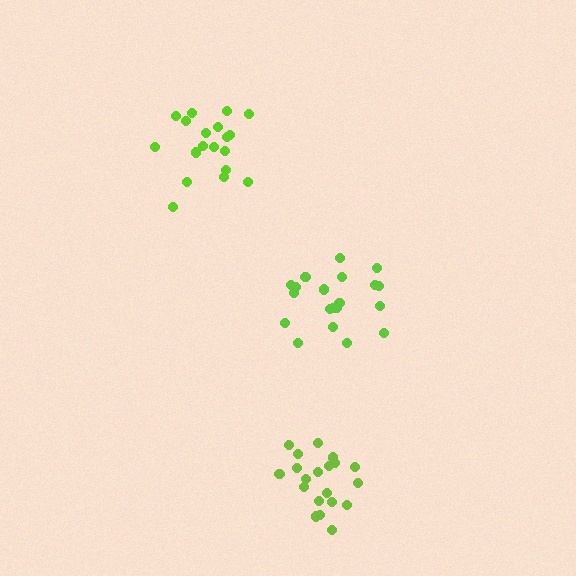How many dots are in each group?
Group 1: 20 dots, Group 2: 19 dots, Group 3: 20 dots (59 total).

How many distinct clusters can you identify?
There are 3 distinct clusters.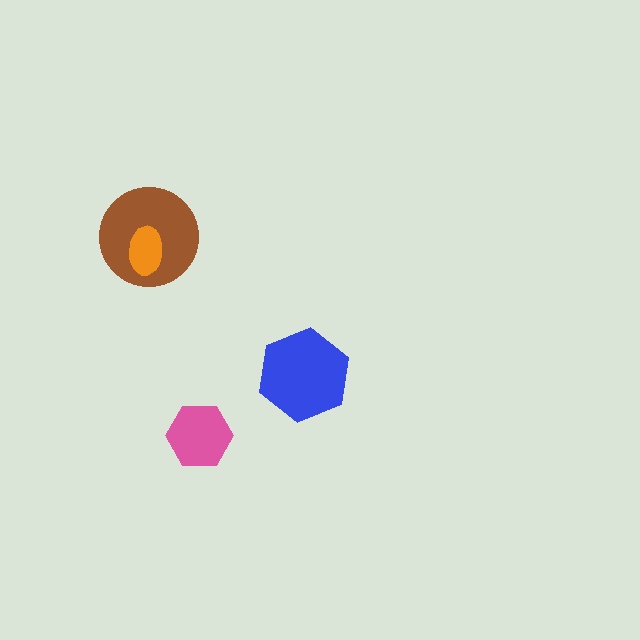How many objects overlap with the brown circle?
1 object overlaps with the brown circle.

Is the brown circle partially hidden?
Yes, it is partially covered by another shape.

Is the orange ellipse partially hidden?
No, no other shape covers it.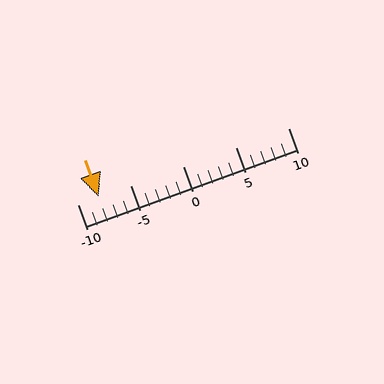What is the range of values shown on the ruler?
The ruler shows values from -10 to 10.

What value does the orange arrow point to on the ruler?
The orange arrow points to approximately -8.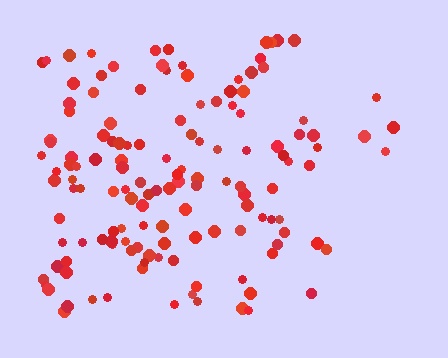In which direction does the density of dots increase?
From right to left, with the left side densest.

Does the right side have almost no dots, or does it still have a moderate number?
Still a moderate number, just noticeably fewer than the left.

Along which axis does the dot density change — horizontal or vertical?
Horizontal.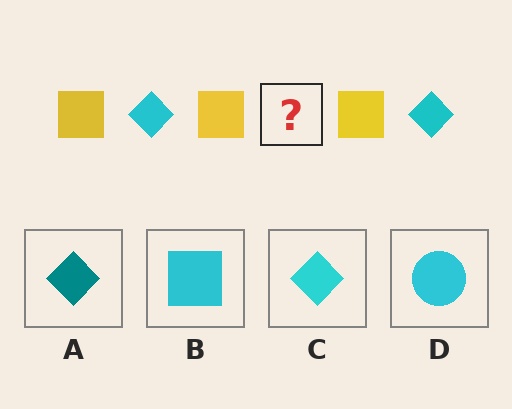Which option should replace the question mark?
Option C.